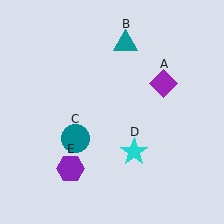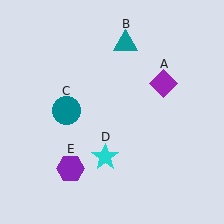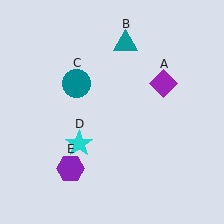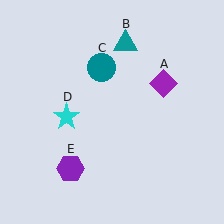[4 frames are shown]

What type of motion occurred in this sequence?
The teal circle (object C), cyan star (object D) rotated clockwise around the center of the scene.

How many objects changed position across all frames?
2 objects changed position: teal circle (object C), cyan star (object D).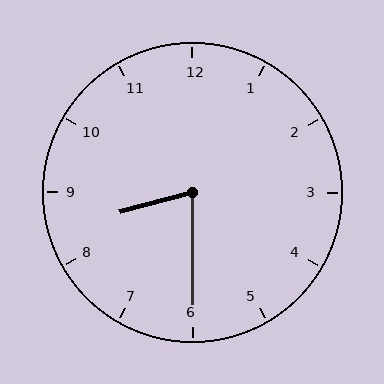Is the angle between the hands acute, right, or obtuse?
It is acute.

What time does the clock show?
8:30.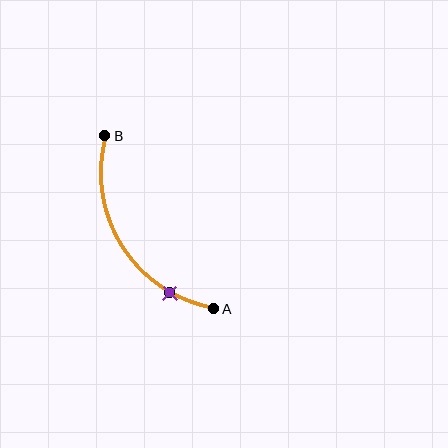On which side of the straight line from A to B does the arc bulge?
The arc bulges to the left of the straight line connecting A and B.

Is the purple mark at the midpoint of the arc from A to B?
No. The purple mark lies on the arc but is closer to endpoint A. The arc midpoint would be at the point on the curve equidistant along the arc from both A and B.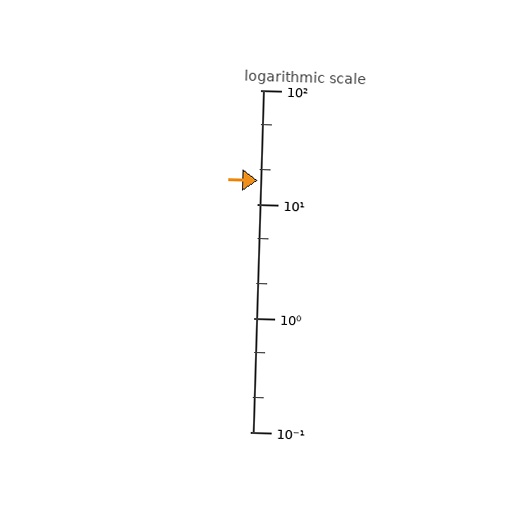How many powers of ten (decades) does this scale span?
The scale spans 3 decades, from 0.1 to 100.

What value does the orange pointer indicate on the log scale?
The pointer indicates approximately 16.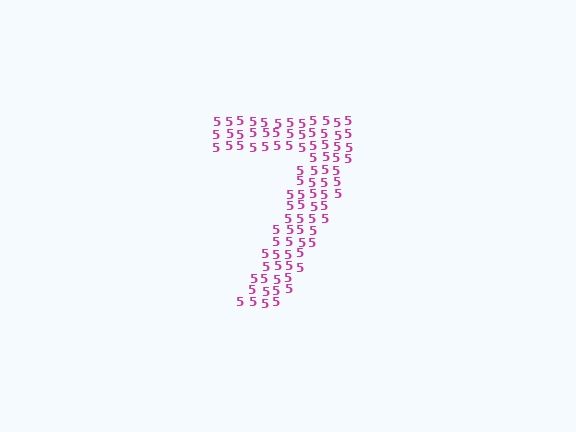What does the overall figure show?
The overall figure shows the digit 7.